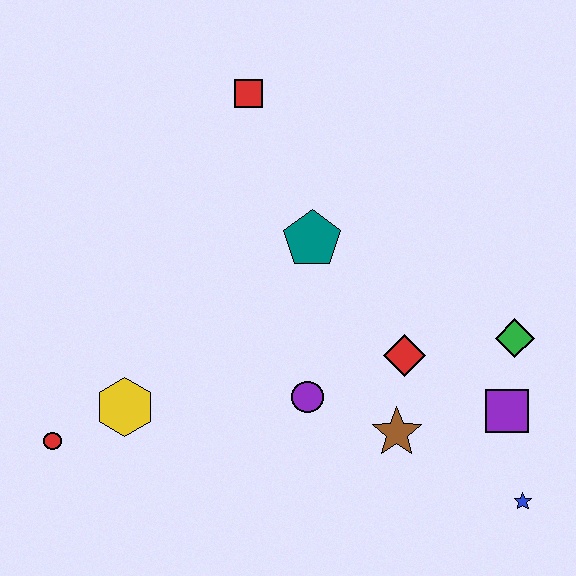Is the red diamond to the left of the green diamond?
Yes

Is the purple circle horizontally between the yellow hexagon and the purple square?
Yes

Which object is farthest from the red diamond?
The red circle is farthest from the red diamond.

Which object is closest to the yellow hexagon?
The red circle is closest to the yellow hexagon.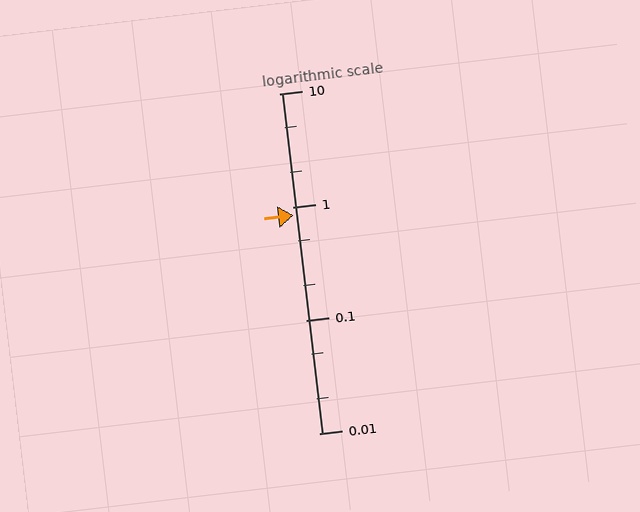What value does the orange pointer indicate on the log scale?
The pointer indicates approximately 0.84.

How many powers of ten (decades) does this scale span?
The scale spans 3 decades, from 0.01 to 10.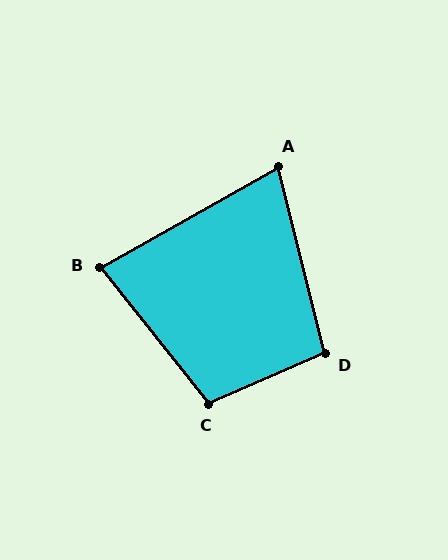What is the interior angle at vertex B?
Approximately 81 degrees (acute).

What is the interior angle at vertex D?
Approximately 99 degrees (obtuse).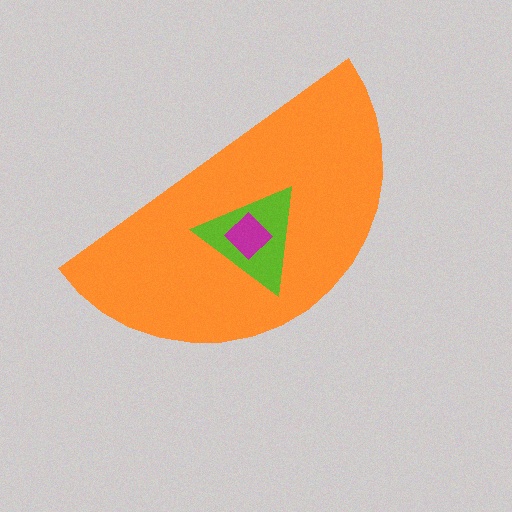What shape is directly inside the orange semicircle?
The lime triangle.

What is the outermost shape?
The orange semicircle.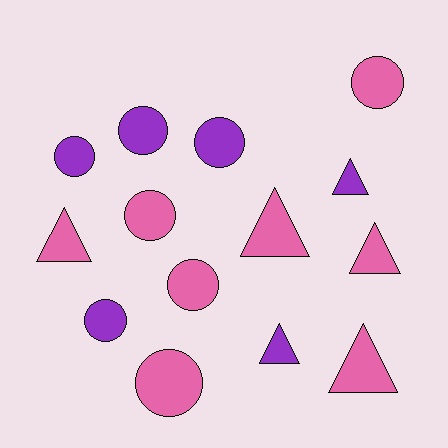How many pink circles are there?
There are 4 pink circles.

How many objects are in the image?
There are 14 objects.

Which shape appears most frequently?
Circle, with 8 objects.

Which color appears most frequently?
Pink, with 8 objects.